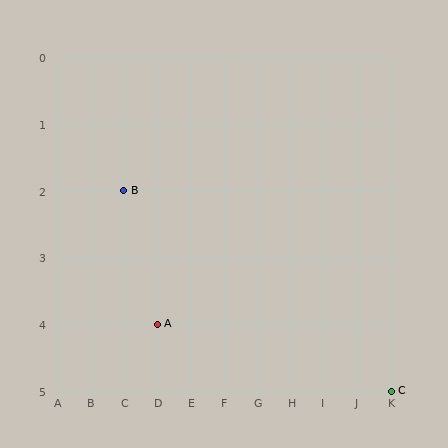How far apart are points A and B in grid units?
Points A and B are 1 column and 2 rows apart (about 2.2 grid units diagonally).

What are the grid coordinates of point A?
Point A is at grid coordinates (D, 4).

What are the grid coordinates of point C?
Point C is at grid coordinates (K, 5).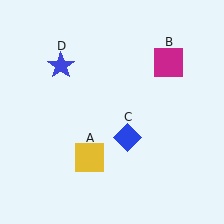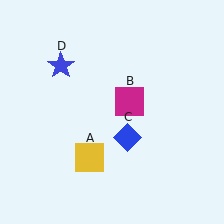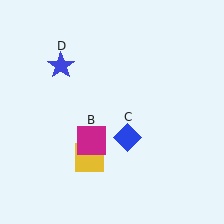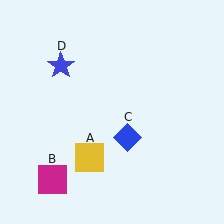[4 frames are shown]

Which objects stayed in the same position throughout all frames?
Yellow square (object A) and blue diamond (object C) and blue star (object D) remained stationary.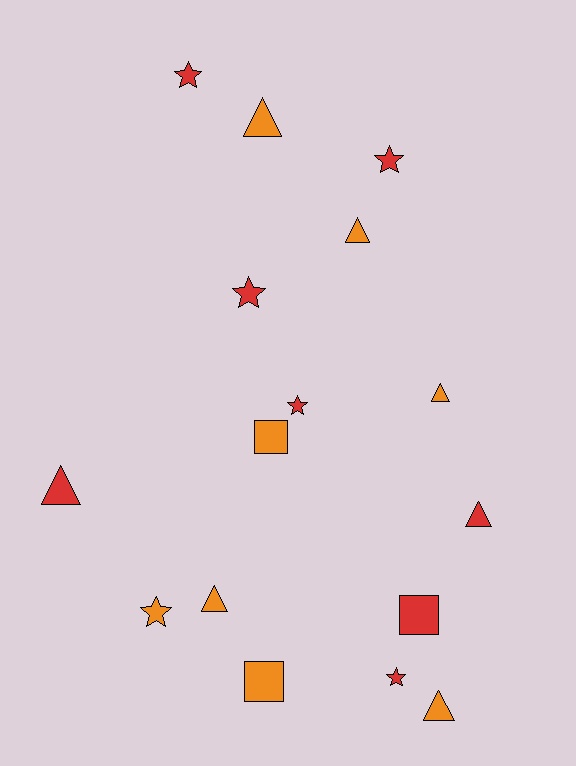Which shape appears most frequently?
Triangle, with 7 objects.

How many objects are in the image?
There are 16 objects.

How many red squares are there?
There is 1 red square.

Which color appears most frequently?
Orange, with 8 objects.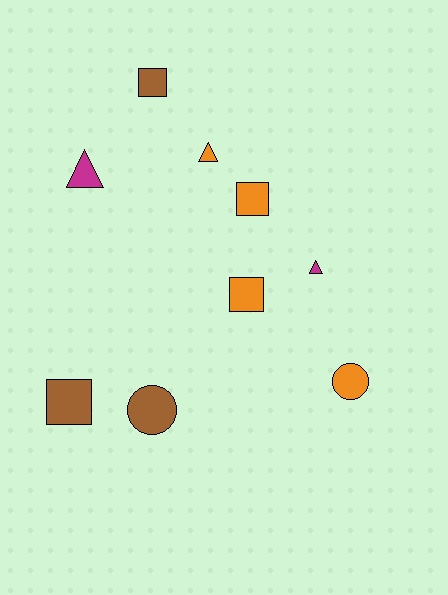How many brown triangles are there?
There are no brown triangles.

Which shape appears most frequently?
Square, with 4 objects.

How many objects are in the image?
There are 9 objects.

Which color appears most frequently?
Orange, with 4 objects.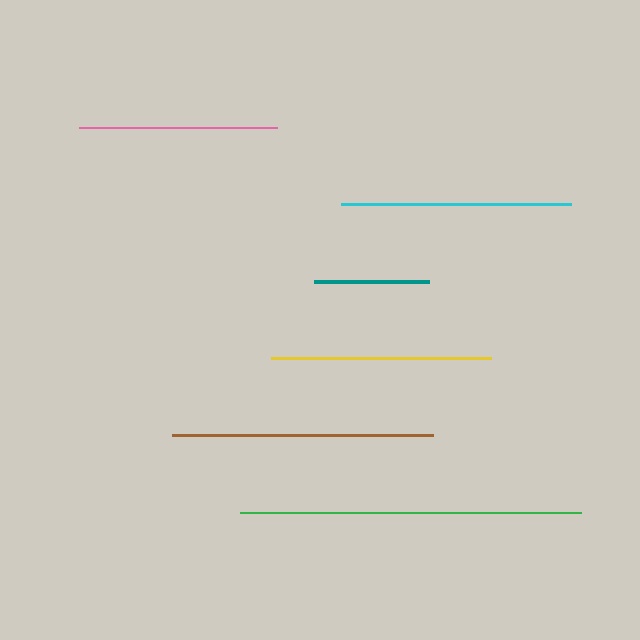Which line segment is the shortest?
The teal line is the shortest at approximately 115 pixels.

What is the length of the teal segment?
The teal segment is approximately 115 pixels long.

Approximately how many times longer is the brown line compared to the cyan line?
The brown line is approximately 1.1 times the length of the cyan line.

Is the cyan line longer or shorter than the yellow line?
The cyan line is longer than the yellow line.